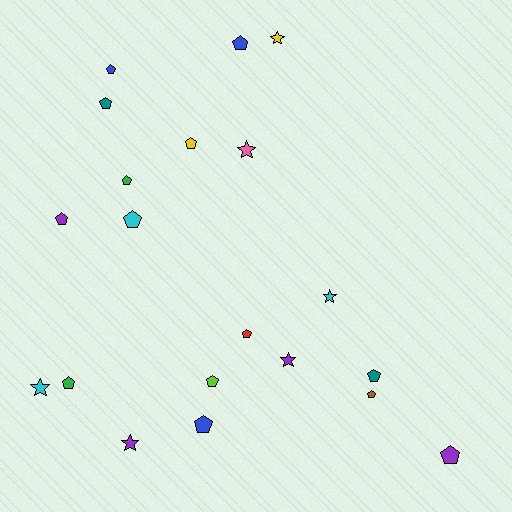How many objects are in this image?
There are 20 objects.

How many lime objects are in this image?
There is 1 lime object.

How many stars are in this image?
There are 6 stars.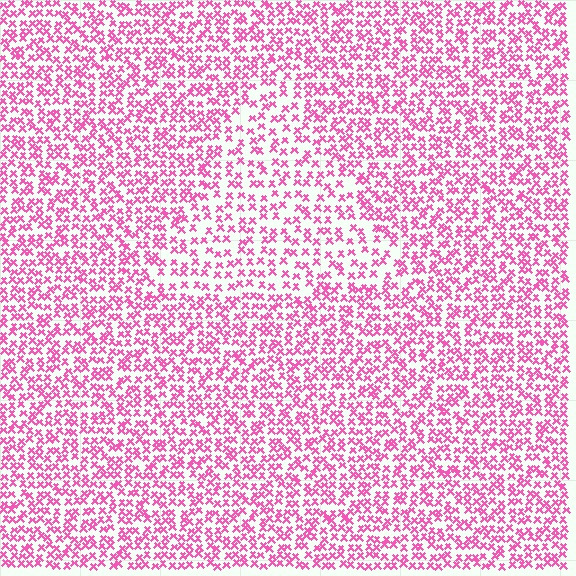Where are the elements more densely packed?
The elements are more densely packed outside the triangle boundary.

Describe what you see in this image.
The image contains small pink elements arranged at two different densities. A triangle-shaped region is visible where the elements are less densely packed than the surrounding area.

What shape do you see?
I see a triangle.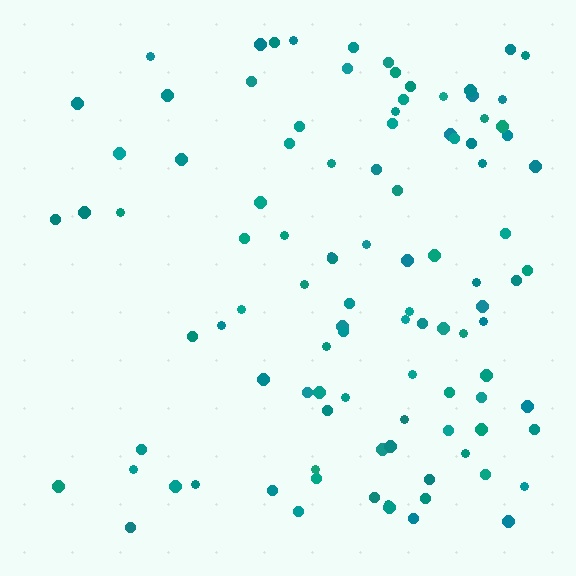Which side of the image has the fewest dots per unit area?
The left.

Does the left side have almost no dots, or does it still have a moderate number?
Still a moderate number, just noticeably fewer than the right.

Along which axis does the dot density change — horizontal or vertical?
Horizontal.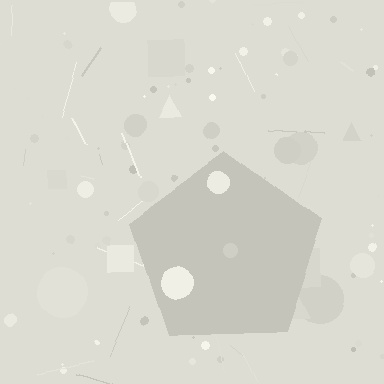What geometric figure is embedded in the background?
A pentagon is embedded in the background.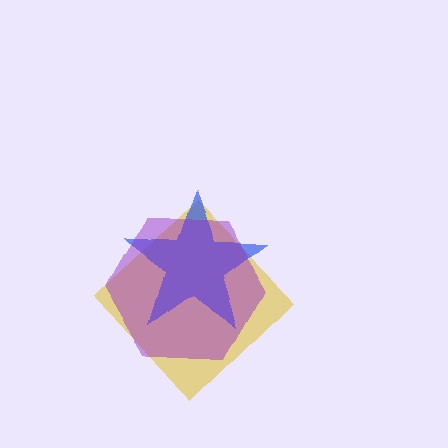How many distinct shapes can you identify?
There are 3 distinct shapes: a yellow diamond, a blue star, a purple hexagon.